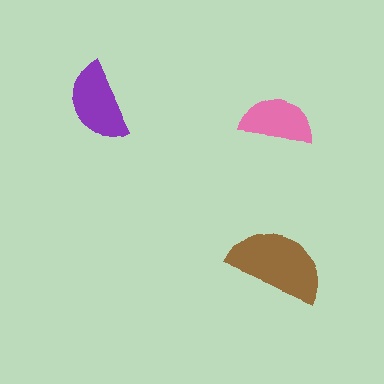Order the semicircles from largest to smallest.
the brown one, the purple one, the pink one.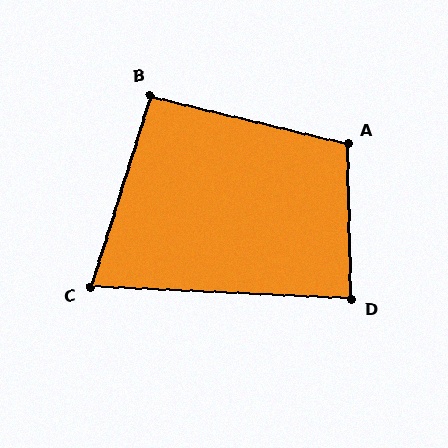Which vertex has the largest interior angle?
A, at approximately 105 degrees.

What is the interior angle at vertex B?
Approximately 94 degrees (approximately right).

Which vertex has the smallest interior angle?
C, at approximately 75 degrees.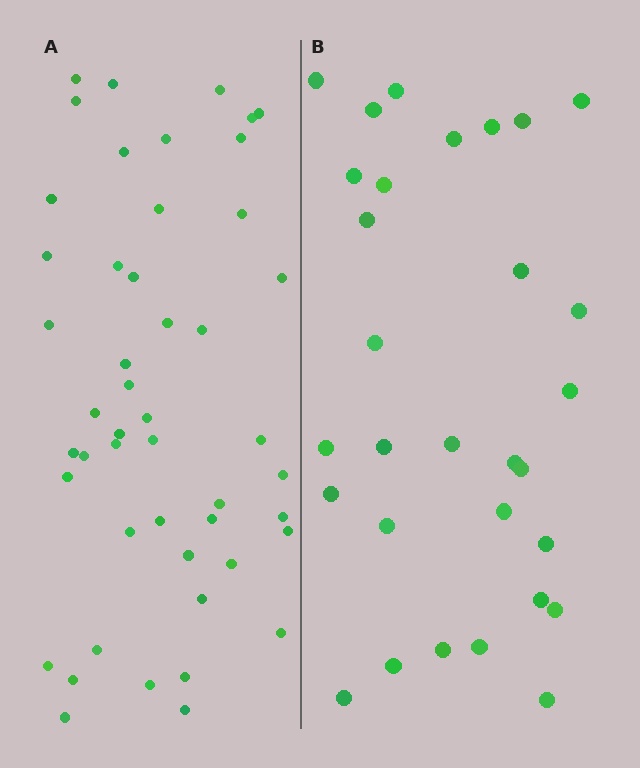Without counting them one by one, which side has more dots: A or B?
Region A (the left region) has more dots.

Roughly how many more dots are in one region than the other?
Region A has approximately 20 more dots than region B.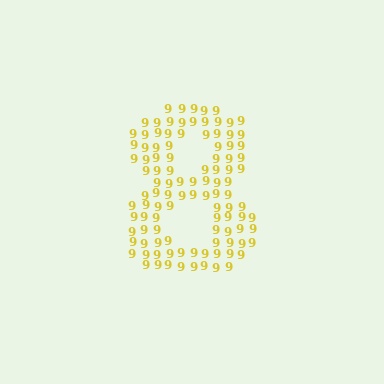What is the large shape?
The large shape is the digit 8.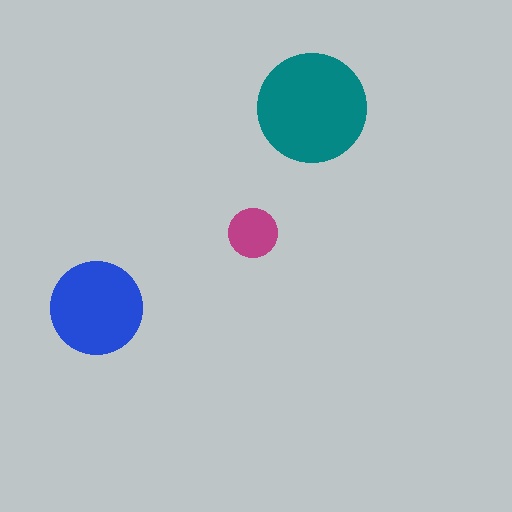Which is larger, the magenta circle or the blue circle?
The blue one.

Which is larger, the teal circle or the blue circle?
The teal one.